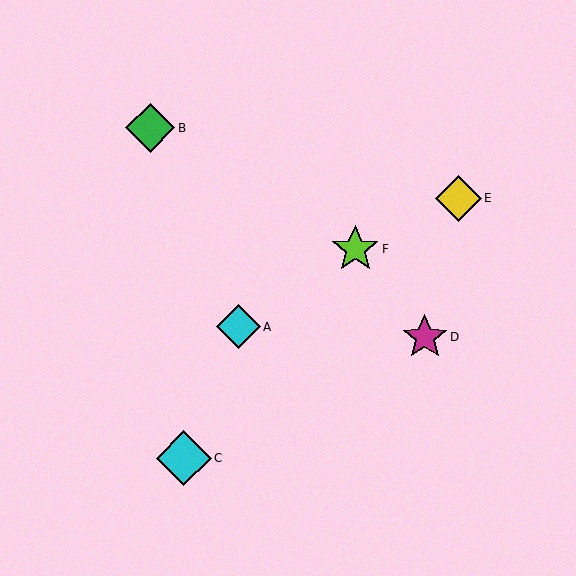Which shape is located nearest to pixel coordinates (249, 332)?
The cyan diamond (labeled A) at (238, 327) is nearest to that location.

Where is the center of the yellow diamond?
The center of the yellow diamond is at (458, 198).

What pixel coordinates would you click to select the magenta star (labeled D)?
Click at (425, 337) to select the magenta star D.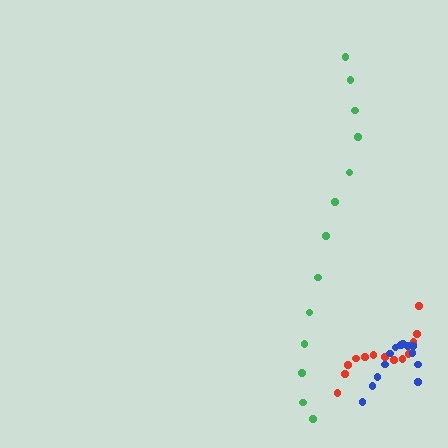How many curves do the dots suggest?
There are 3 distinct paths.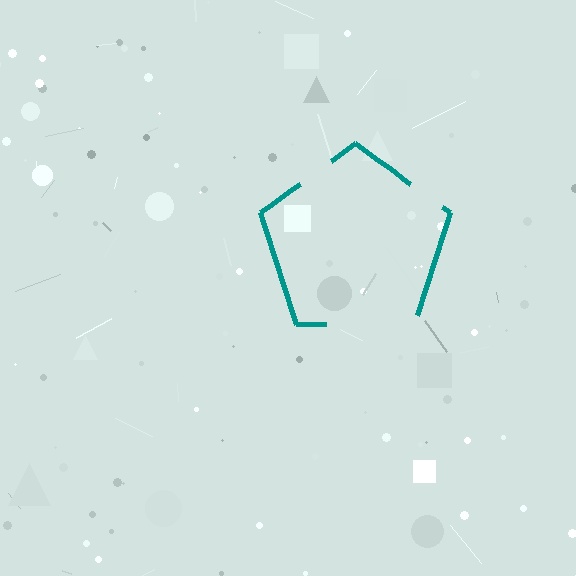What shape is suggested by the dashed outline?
The dashed outline suggests a pentagon.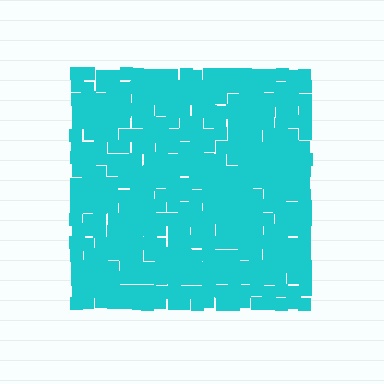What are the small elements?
The small elements are squares.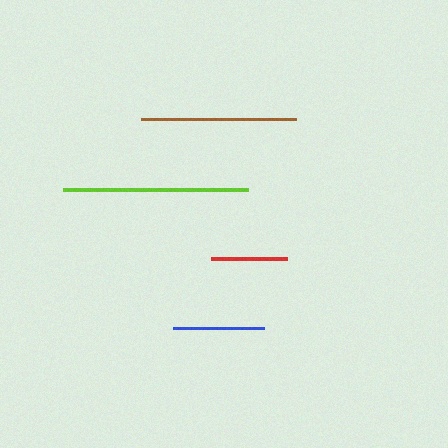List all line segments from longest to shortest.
From longest to shortest: lime, brown, blue, red.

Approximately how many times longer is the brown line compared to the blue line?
The brown line is approximately 1.7 times the length of the blue line.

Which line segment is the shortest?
The red line is the shortest at approximately 76 pixels.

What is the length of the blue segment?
The blue segment is approximately 92 pixels long.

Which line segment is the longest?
The lime line is the longest at approximately 185 pixels.